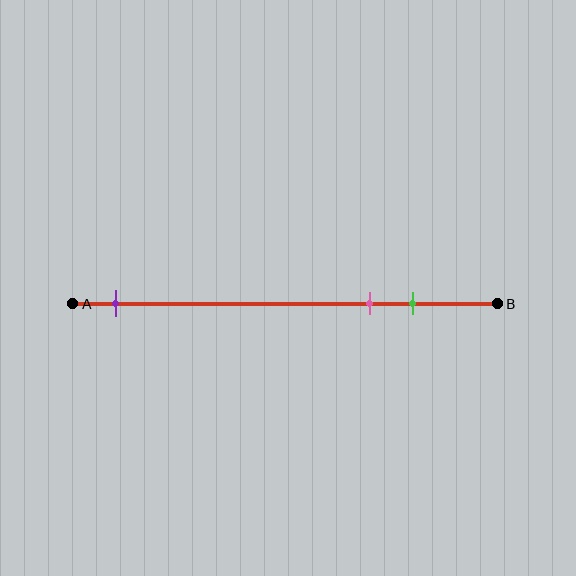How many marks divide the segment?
There are 3 marks dividing the segment.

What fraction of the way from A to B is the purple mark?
The purple mark is approximately 10% (0.1) of the way from A to B.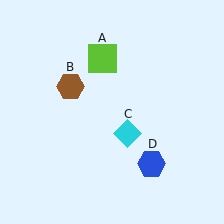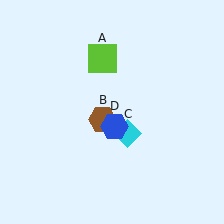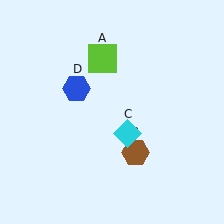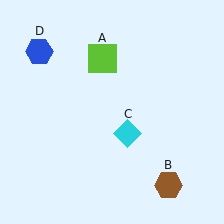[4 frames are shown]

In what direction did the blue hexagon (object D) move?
The blue hexagon (object D) moved up and to the left.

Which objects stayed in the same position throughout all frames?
Lime square (object A) and cyan diamond (object C) remained stationary.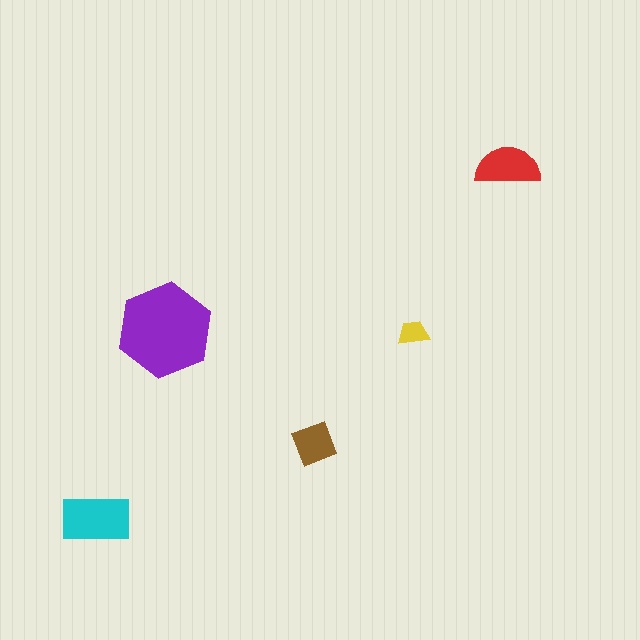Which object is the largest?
The purple hexagon.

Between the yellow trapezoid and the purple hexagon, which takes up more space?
The purple hexagon.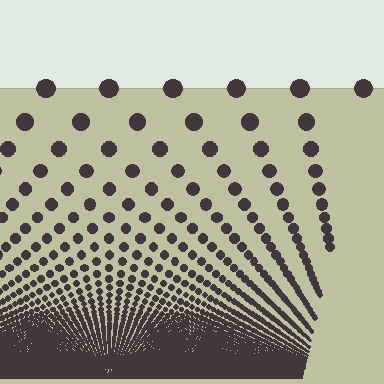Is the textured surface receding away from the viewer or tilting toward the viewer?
The surface appears to tilt toward the viewer. Texture elements get larger and sparser toward the top.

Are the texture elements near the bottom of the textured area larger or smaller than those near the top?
Smaller. The gradient is inverted — elements near the bottom are smaller and denser.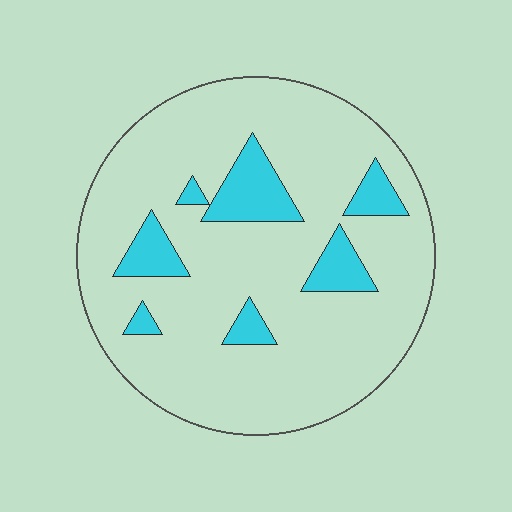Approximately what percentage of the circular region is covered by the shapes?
Approximately 15%.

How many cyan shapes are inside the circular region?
7.